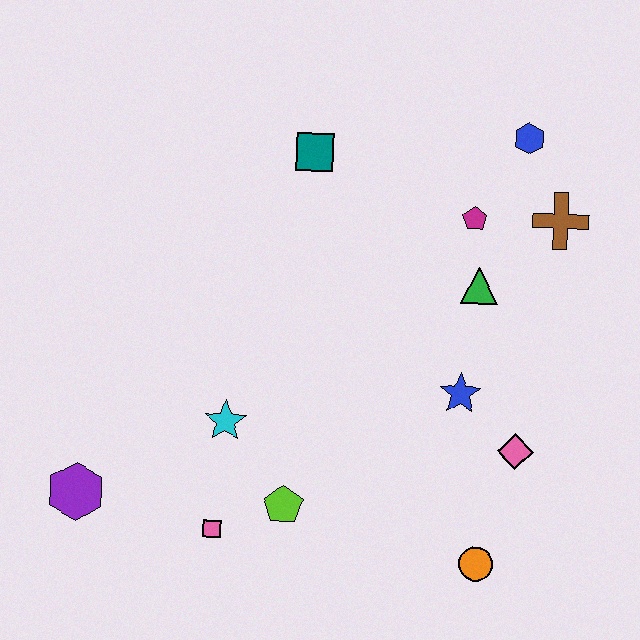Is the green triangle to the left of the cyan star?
No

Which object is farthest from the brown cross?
The purple hexagon is farthest from the brown cross.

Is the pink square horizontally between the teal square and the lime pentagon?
No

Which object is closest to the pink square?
The lime pentagon is closest to the pink square.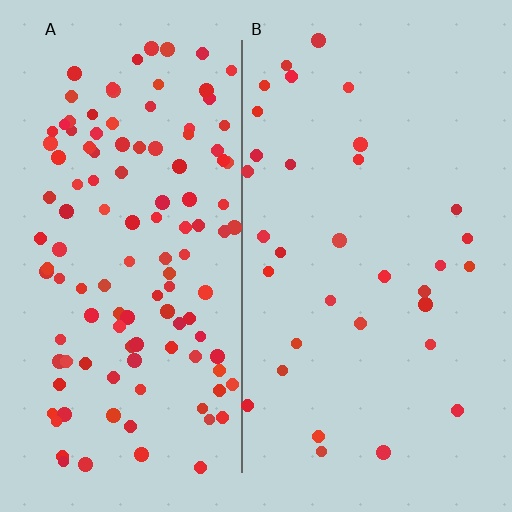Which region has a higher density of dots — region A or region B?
A (the left).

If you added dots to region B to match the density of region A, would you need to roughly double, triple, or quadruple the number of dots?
Approximately quadruple.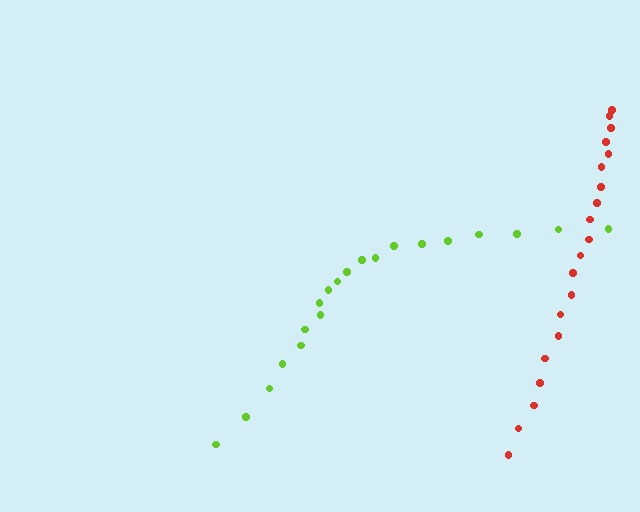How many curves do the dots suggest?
There are 2 distinct paths.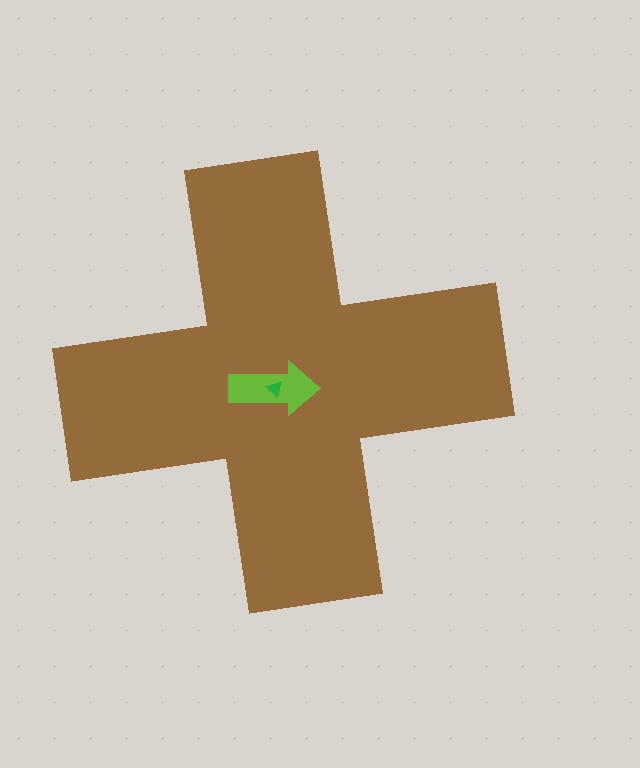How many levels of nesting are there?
3.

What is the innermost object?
The green triangle.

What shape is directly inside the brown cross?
The lime arrow.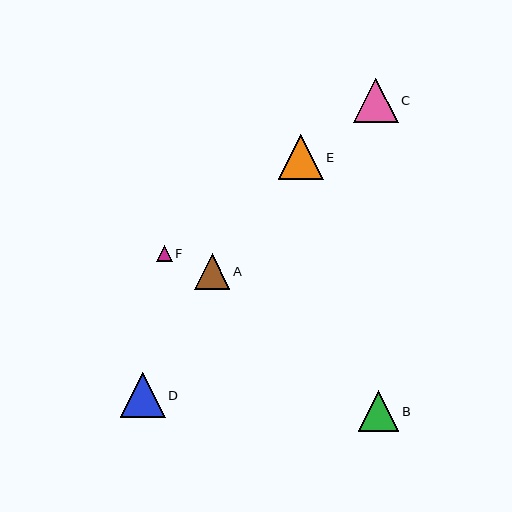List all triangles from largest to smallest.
From largest to smallest: E, C, D, B, A, F.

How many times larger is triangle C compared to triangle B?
Triangle C is approximately 1.1 times the size of triangle B.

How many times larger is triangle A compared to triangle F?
Triangle A is approximately 2.2 times the size of triangle F.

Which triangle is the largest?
Triangle E is the largest with a size of approximately 45 pixels.